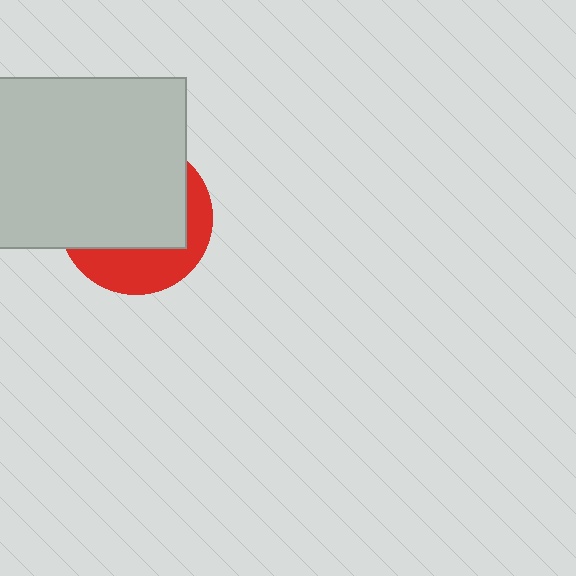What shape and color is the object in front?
The object in front is a light gray rectangle.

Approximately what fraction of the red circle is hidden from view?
Roughly 66% of the red circle is hidden behind the light gray rectangle.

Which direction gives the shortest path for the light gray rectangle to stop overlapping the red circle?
Moving up gives the shortest separation.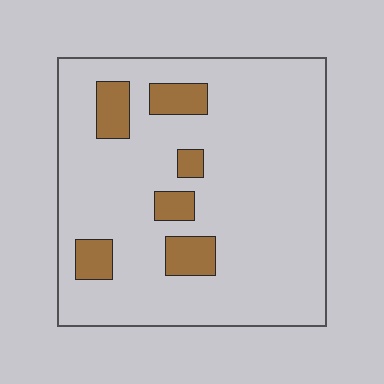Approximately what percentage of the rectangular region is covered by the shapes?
Approximately 15%.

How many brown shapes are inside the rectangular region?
6.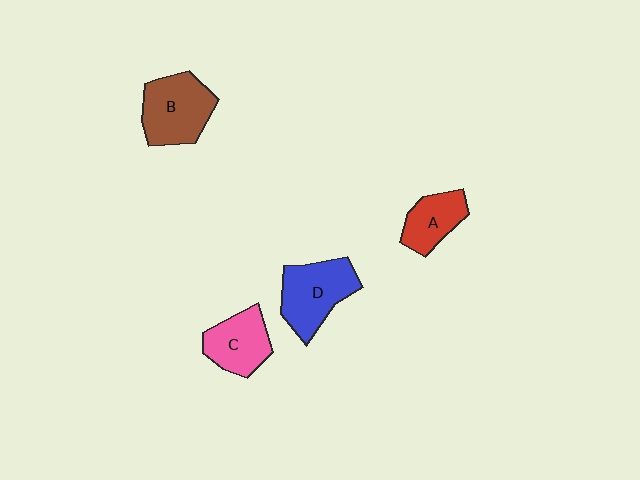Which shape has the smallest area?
Shape A (red).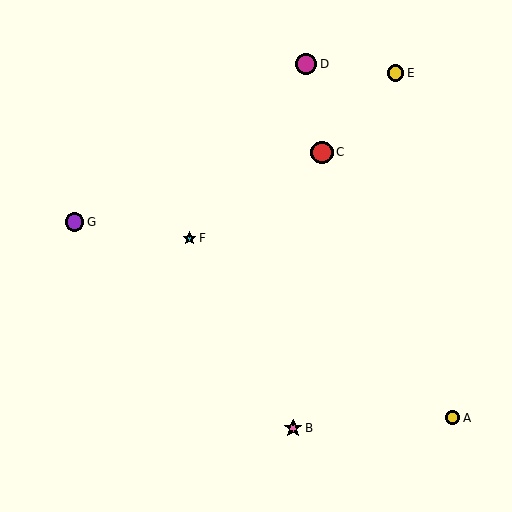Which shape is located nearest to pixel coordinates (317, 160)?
The red circle (labeled C) at (322, 153) is nearest to that location.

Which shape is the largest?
The red circle (labeled C) is the largest.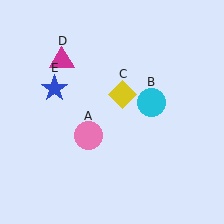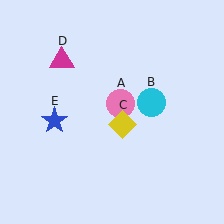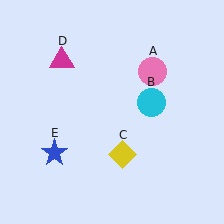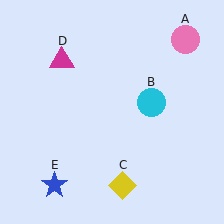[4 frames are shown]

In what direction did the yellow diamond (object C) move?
The yellow diamond (object C) moved down.